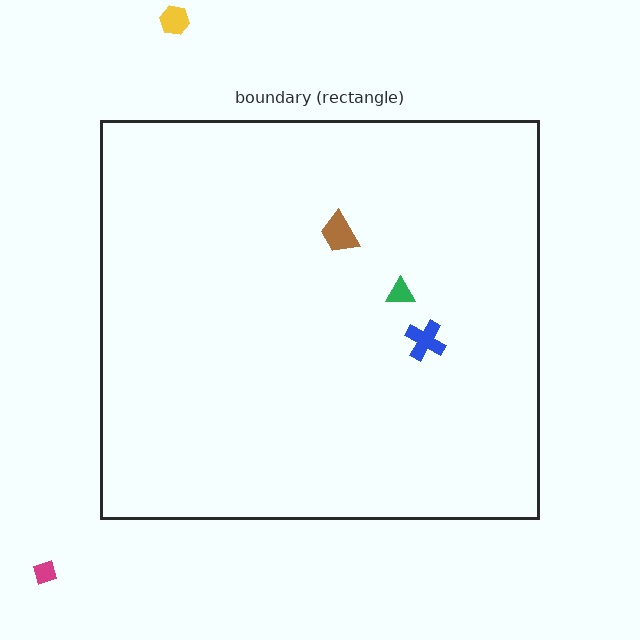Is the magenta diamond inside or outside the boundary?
Outside.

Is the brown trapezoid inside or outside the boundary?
Inside.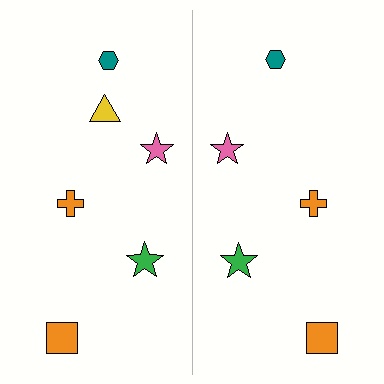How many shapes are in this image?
There are 11 shapes in this image.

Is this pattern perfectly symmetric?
No, the pattern is not perfectly symmetric. A yellow triangle is missing from the right side.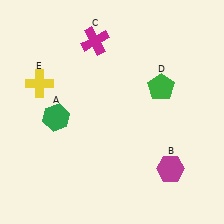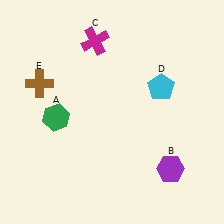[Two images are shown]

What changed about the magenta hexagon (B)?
In Image 1, B is magenta. In Image 2, it changed to purple.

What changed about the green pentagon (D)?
In Image 1, D is green. In Image 2, it changed to cyan.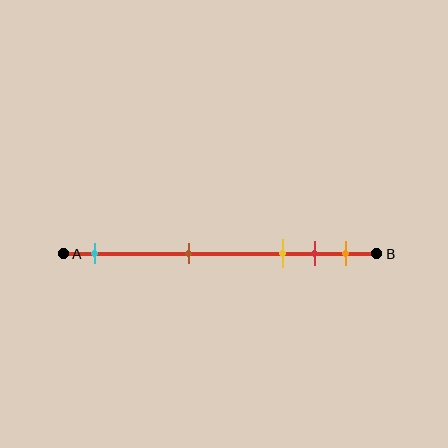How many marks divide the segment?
There are 5 marks dividing the segment.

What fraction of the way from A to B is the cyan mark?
The cyan mark is approximately 10% (0.1) of the way from A to B.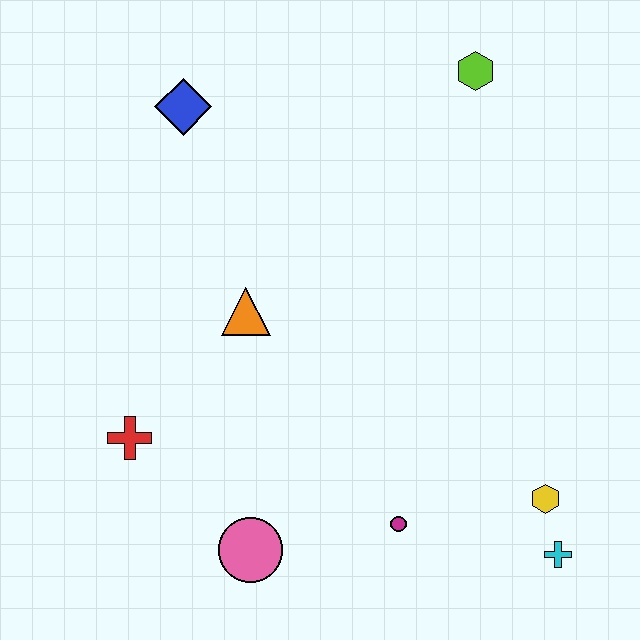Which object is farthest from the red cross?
The lime hexagon is farthest from the red cross.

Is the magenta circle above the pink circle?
Yes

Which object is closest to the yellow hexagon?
The cyan cross is closest to the yellow hexagon.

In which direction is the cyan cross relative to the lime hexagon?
The cyan cross is below the lime hexagon.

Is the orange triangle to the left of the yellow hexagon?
Yes